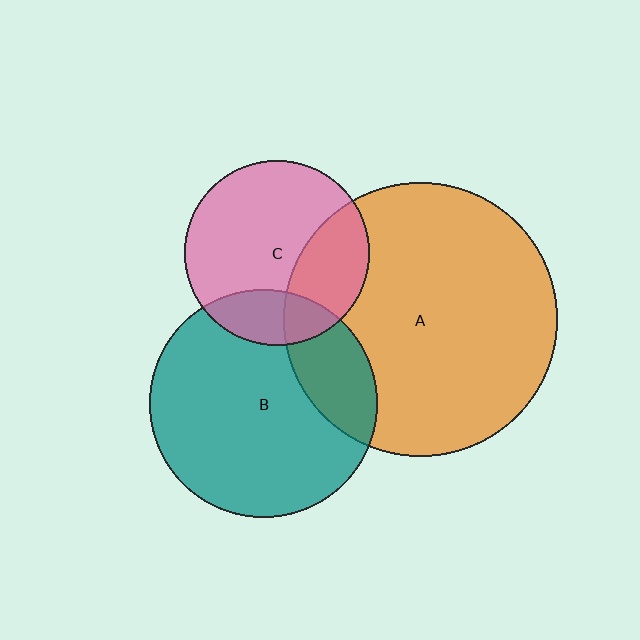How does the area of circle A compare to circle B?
Approximately 1.4 times.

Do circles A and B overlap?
Yes.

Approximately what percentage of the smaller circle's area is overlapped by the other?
Approximately 20%.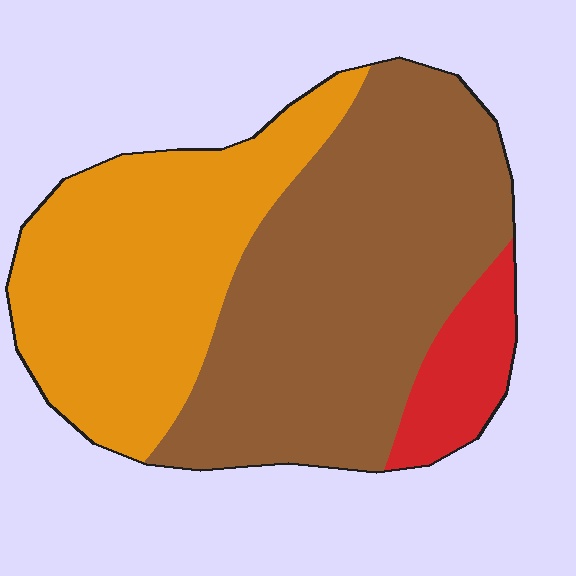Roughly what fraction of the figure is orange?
Orange covers 38% of the figure.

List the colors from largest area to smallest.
From largest to smallest: brown, orange, red.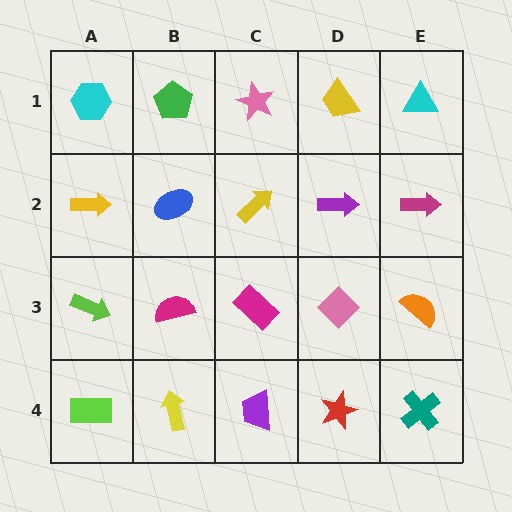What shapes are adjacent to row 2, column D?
A yellow trapezoid (row 1, column D), a pink diamond (row 3, column D), a yellow arrow (row 2, column C), a magenta arrow (row 2, column E).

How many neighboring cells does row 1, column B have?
3.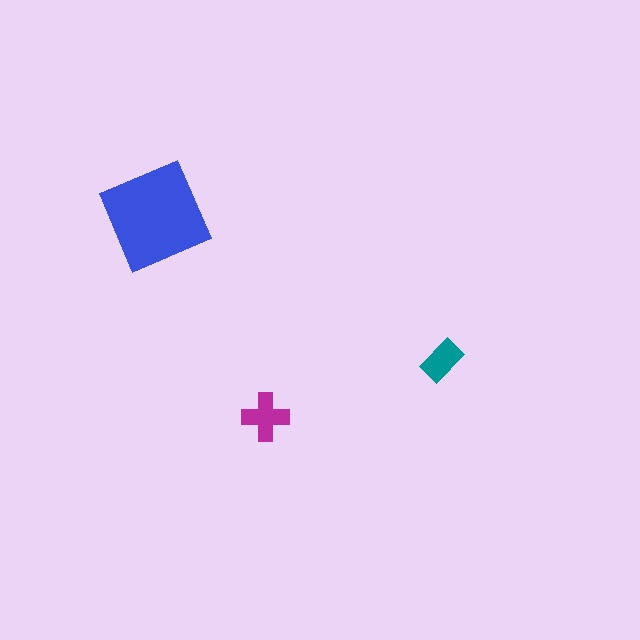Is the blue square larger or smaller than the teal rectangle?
Larger.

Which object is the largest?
The blue square.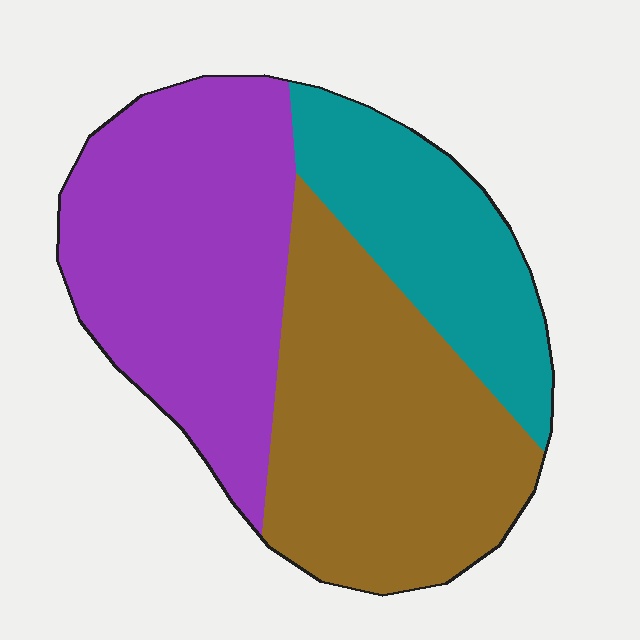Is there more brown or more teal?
Brown.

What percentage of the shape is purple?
Purple takes up about two fifths (2/5) of the shape.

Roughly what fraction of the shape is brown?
Brown takes up about three eighths (3/8) of the shape.